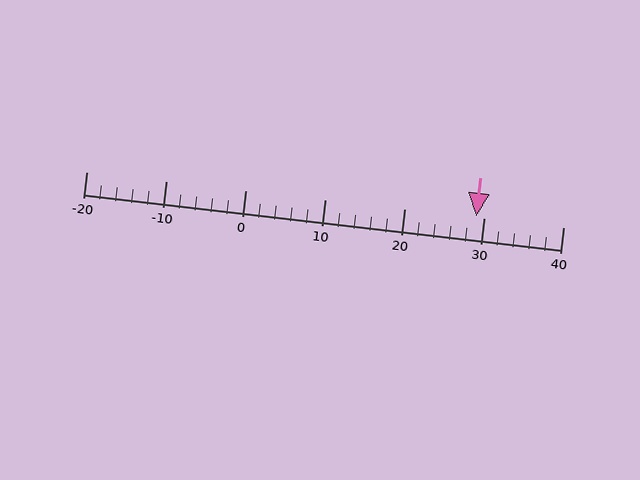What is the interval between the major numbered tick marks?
The major tick marks are spaced 10 units apart.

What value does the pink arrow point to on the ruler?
The pink arrow points to approximately 29.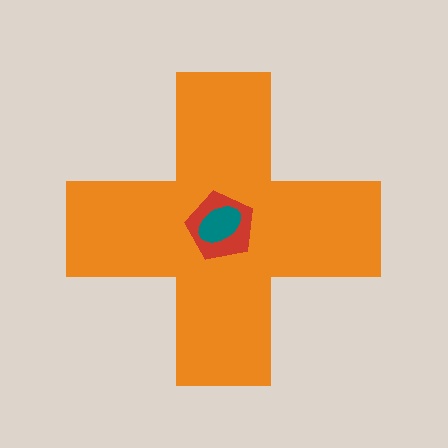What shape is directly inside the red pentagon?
The teal ellipse.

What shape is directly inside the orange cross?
The red pentagon.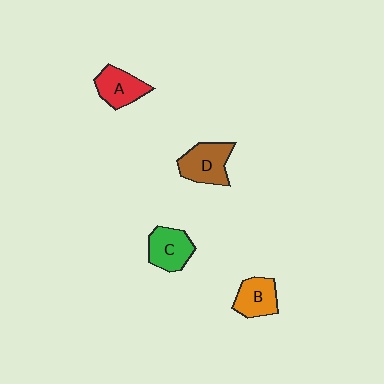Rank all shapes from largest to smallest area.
From largest to smallest: D (brown), C (green), A (red), B (orange).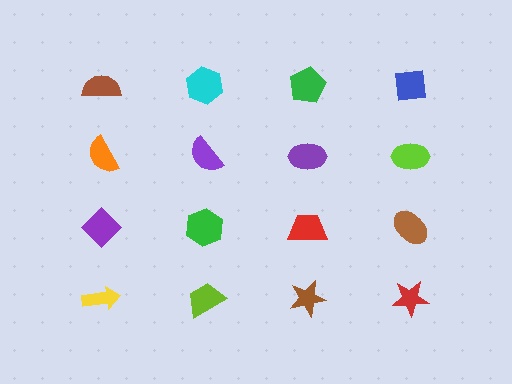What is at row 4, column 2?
A lime trapezoid.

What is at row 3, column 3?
A red trapezoid.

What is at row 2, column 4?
A lime ellipse.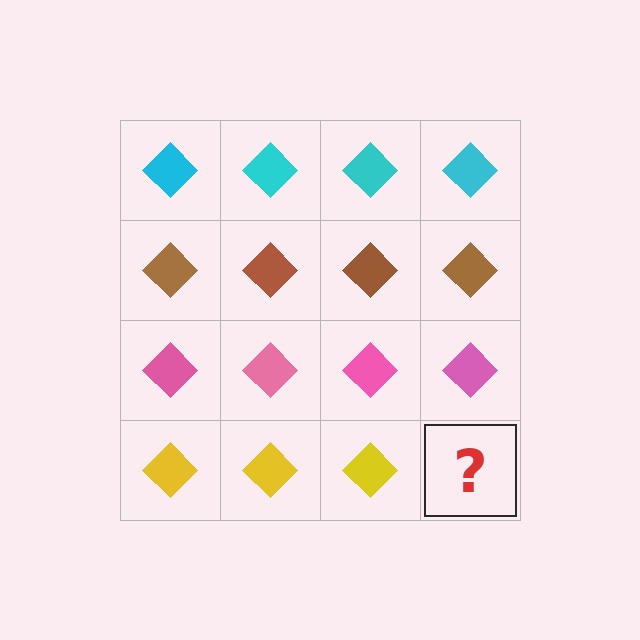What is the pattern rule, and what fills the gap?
The rule is that each row has a consistent color. The gap should be filled with a yellow diamond.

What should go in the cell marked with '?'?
The missing cell should contain a yellow diamond.